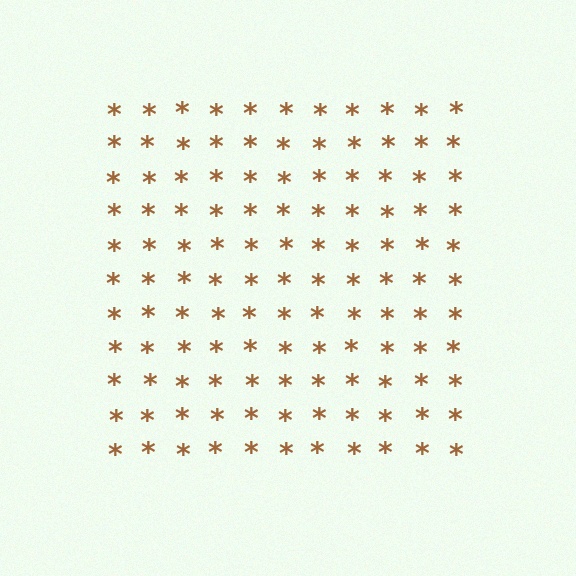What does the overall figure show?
The overall figure shows a square.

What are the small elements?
The small elements are asterisks.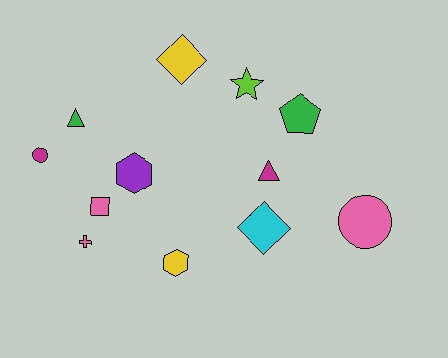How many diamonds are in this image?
There are 2 diamonds.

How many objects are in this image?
There are 12 objects.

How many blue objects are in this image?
There are no blue objects.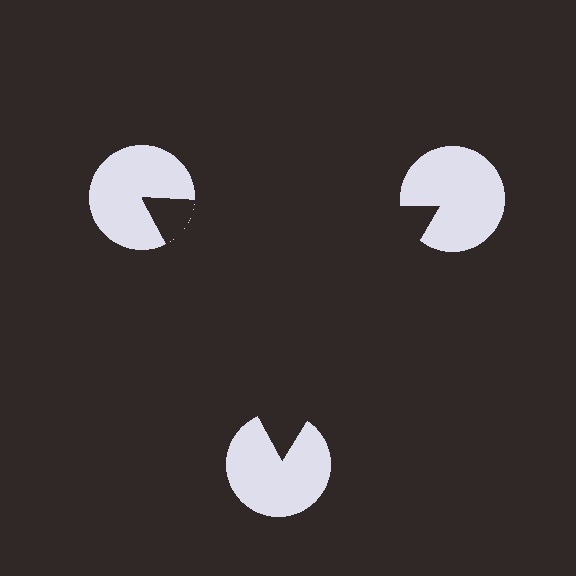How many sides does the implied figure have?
3 sides.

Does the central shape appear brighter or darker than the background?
It typically appears slightly darker than the background, even though no actual brightness change is drawn.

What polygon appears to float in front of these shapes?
An illusory triangle — its edges are inferred from the aligned wedge cuts in the pac-man discs, not physically drawn.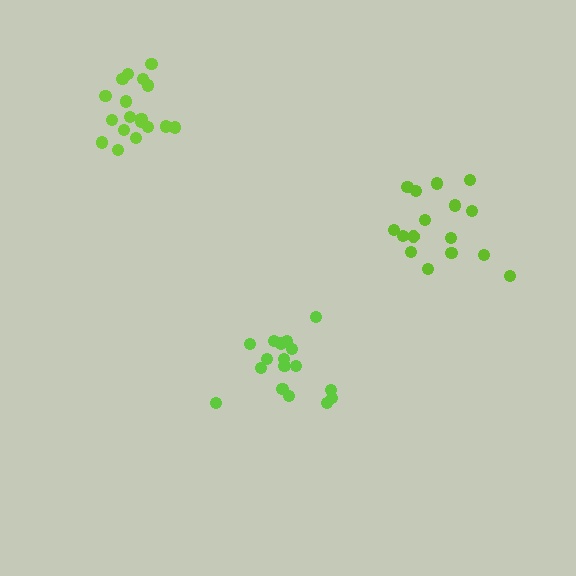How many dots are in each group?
Group 1: 18 dots, Group 2: 17 dots, Group 3: 16 dots (51 total).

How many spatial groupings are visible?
There are 3 spatial groupings.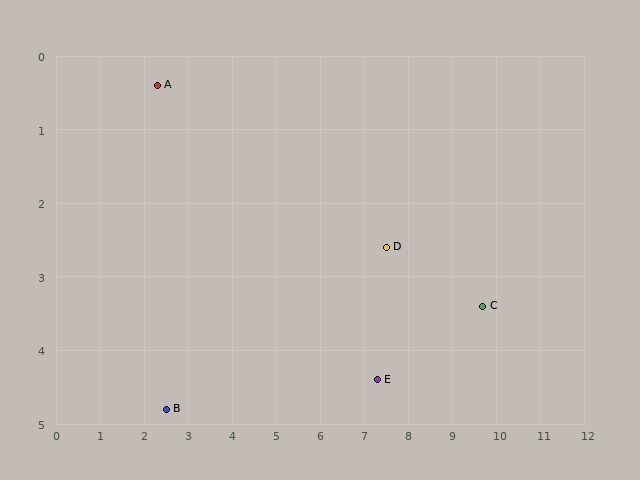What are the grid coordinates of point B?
Point B is at approximately (2.5, 4.8).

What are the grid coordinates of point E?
Point E is at approximately (7.3, 4.4).